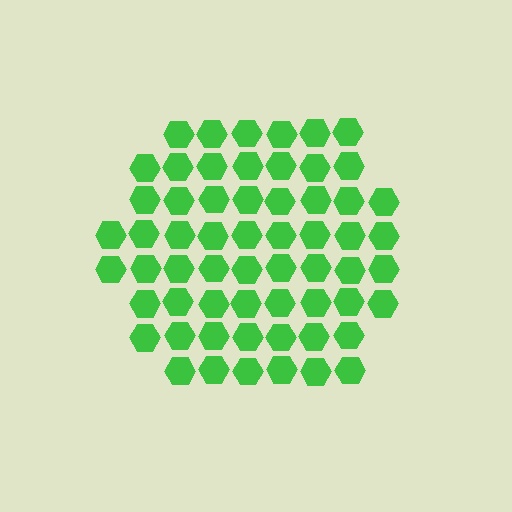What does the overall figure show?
The overall figure shows a hexagon.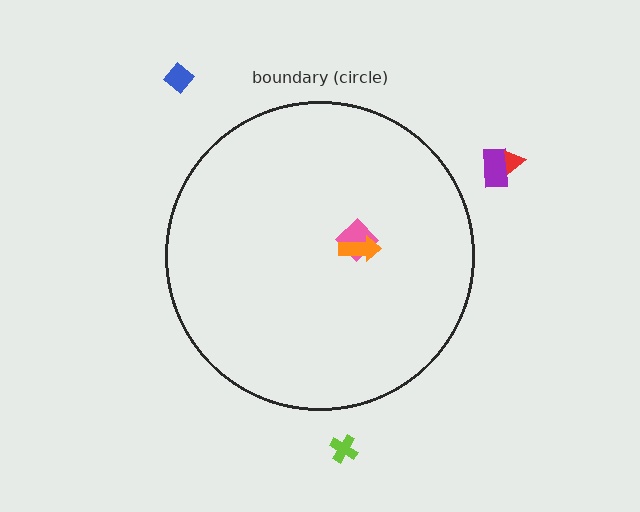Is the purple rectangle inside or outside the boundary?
Outside.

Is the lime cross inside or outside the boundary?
Outside.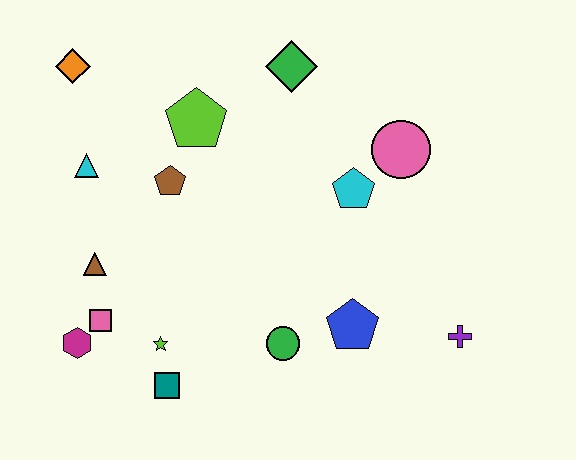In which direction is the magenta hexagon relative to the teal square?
The magenta hexagon is to the left of the teal square.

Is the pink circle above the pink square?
Yes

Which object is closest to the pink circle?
The cyan pentagon is closest to the pink circle.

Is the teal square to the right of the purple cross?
No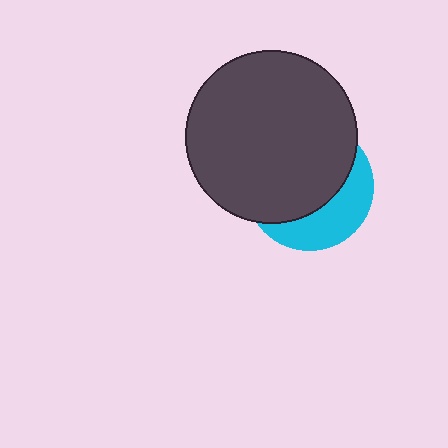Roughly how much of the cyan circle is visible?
A small part of it is visible (roughly 35%).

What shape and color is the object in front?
The object in front is a dark gray circle.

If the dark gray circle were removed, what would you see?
You would see the complete cyan circle.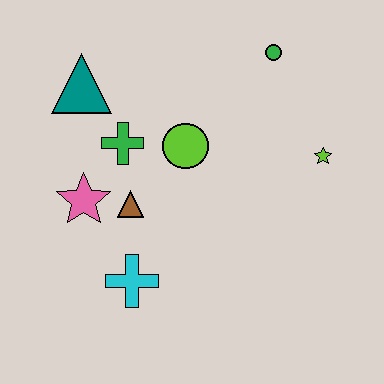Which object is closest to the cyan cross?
The brown triangle is closest to the cyan cross.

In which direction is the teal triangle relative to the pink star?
The teal triangle is above the pink star.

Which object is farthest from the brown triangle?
The green circle is farthest from the brown triangle.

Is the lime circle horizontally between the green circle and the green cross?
Yes